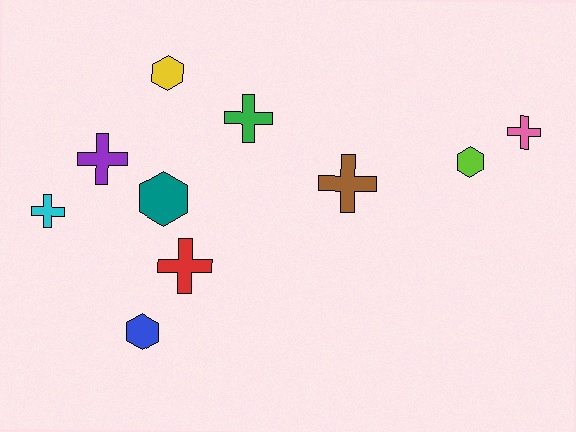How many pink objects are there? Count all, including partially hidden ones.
There is 1 pink object.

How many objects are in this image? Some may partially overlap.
There are 10 objects.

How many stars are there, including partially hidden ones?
There are no stars.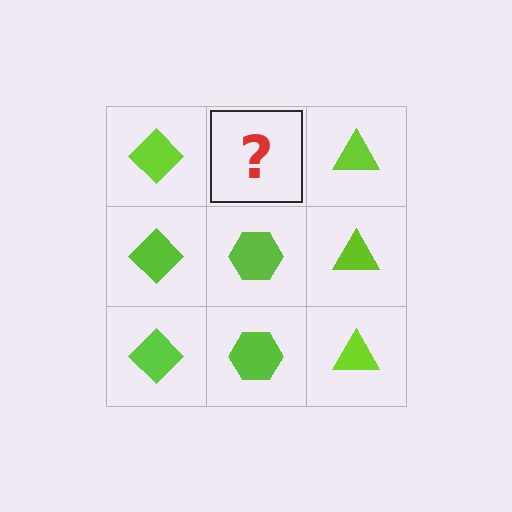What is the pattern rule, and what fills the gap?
The rule is that each column has a consistent shape. The gap should be filled with a lime hexagon.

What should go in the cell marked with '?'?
The missing cell should contain a lime hexagon.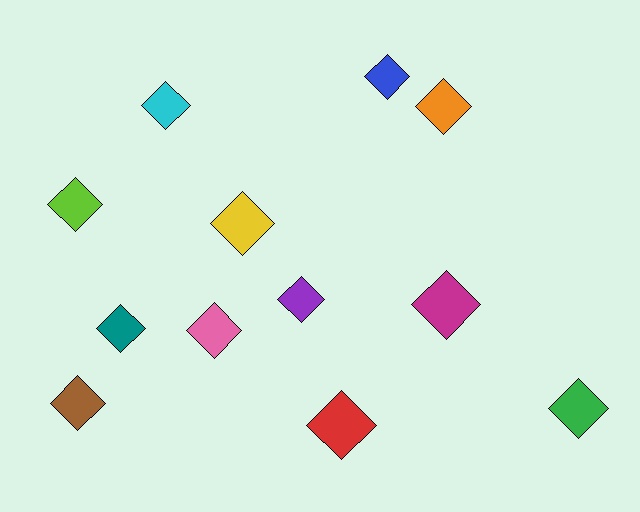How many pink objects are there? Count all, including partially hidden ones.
There is 1 pink object.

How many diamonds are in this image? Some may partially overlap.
There are 12 diamonds.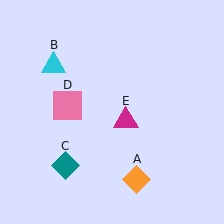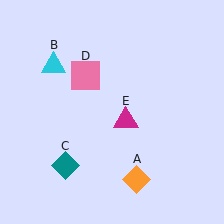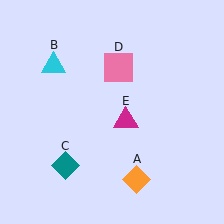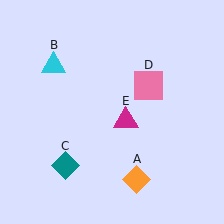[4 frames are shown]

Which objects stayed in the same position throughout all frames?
Orange diamond (object A) and cyan triangle (object B) and teal diamond (object C) and magenta triangle (object E) remained stationary.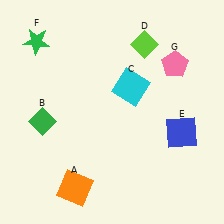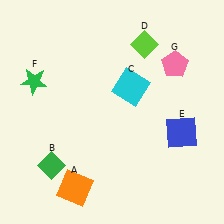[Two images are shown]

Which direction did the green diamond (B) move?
The green diamond (B) moved down.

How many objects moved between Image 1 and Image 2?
2 objects moved between the two images.